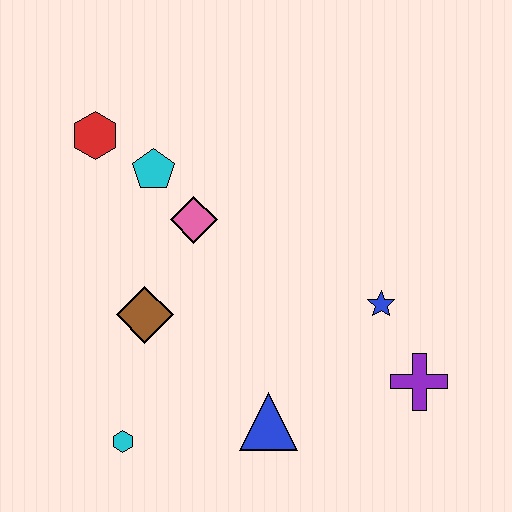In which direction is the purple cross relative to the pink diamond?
The purple cross is to the right of the pink diamond.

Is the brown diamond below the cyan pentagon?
Yes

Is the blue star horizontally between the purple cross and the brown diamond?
Yes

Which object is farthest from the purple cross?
The red hexagon is farthest from the purple cross.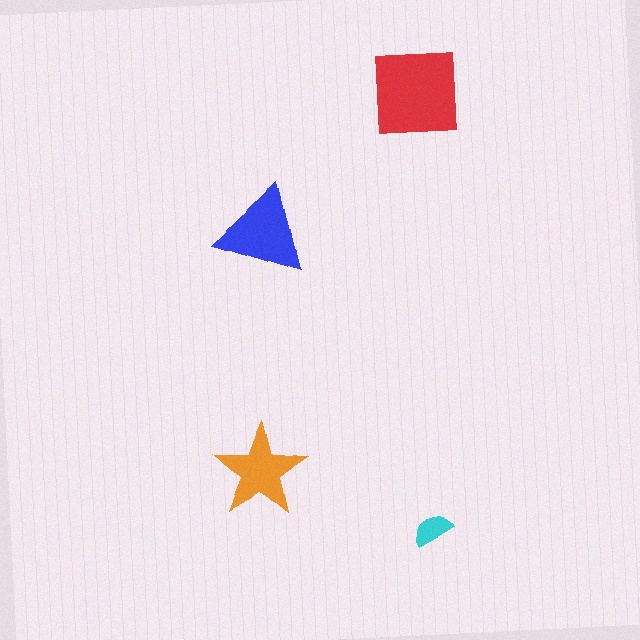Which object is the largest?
The red square.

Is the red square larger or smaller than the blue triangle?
Larger.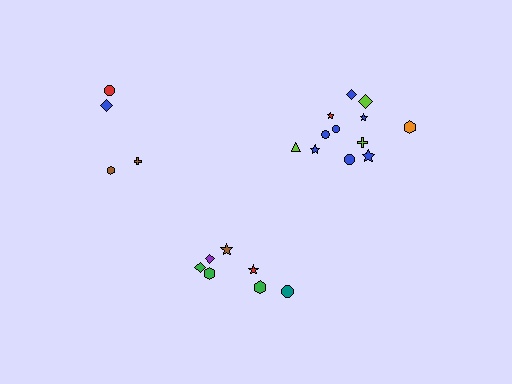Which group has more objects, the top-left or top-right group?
The top-right group.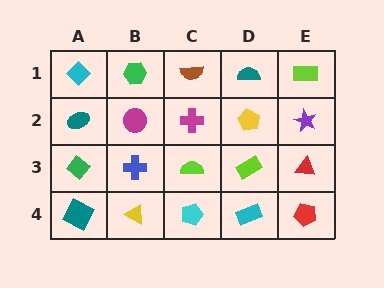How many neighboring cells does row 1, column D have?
3.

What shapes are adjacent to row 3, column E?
A purple star (row 2, column E), a red pentagon (row 4, column E), a lime rectangle (row 3, column D).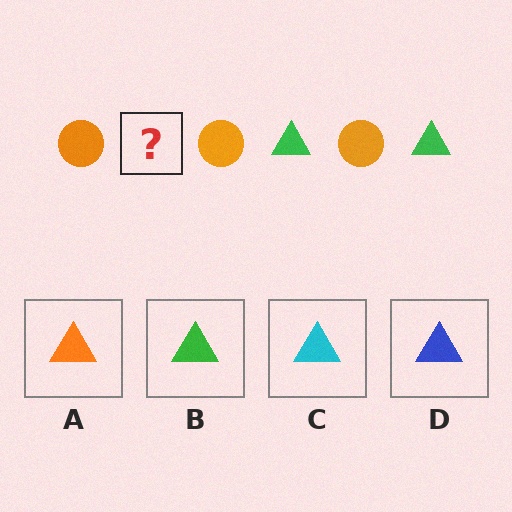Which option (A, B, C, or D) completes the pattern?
B.